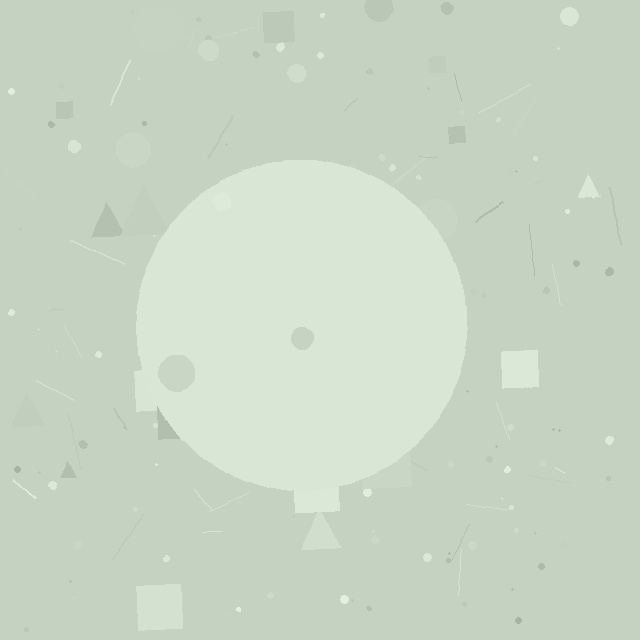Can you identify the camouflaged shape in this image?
The camouflaged shape is a circle.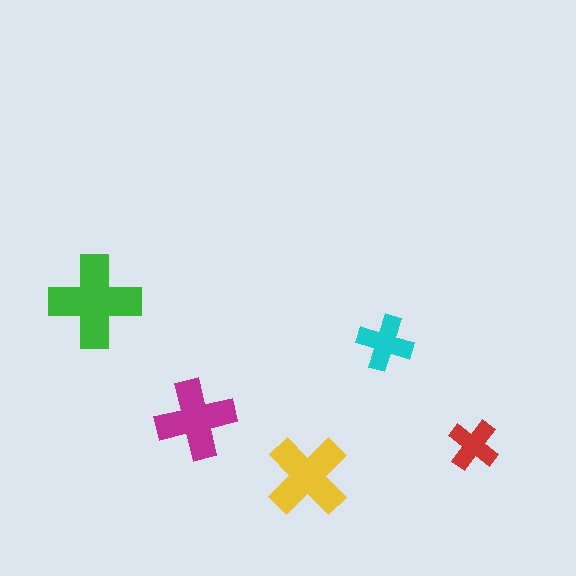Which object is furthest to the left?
The green cross is leftmost.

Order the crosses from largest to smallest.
the green one, the yellow one, the magenta one, the cyan one, the red one.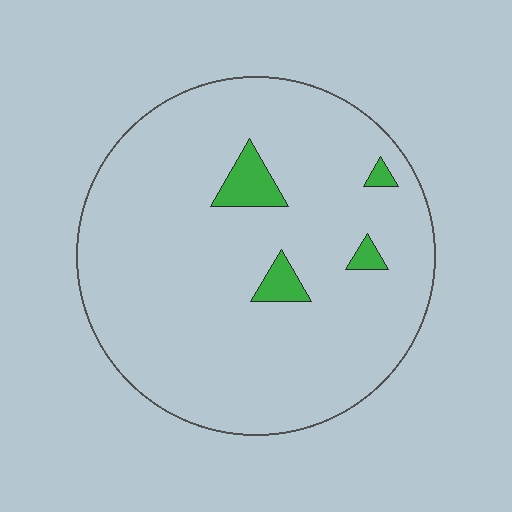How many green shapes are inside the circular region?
4.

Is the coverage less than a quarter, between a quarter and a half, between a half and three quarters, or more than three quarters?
Less than a quarter.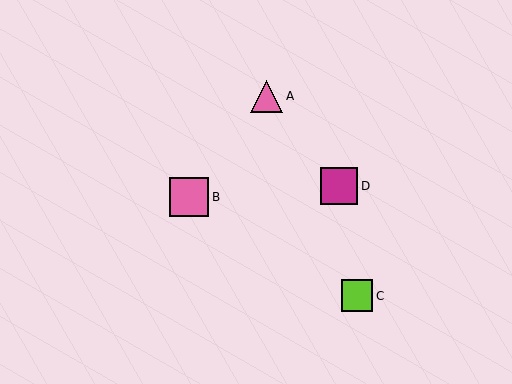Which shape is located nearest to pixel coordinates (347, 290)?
The lime square (labeled C) at (357, 296) is nearest to that location.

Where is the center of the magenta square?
The center of the magenta square is at (339, 186).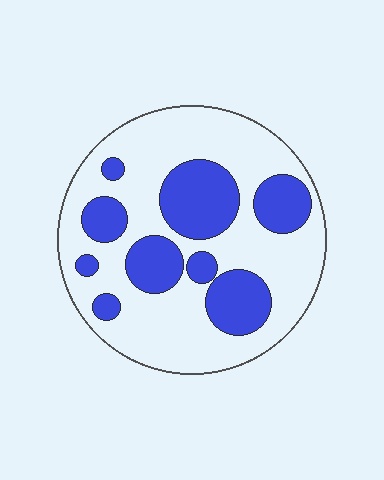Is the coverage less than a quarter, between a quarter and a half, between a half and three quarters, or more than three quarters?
Between a quarter and a half.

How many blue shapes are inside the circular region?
9.